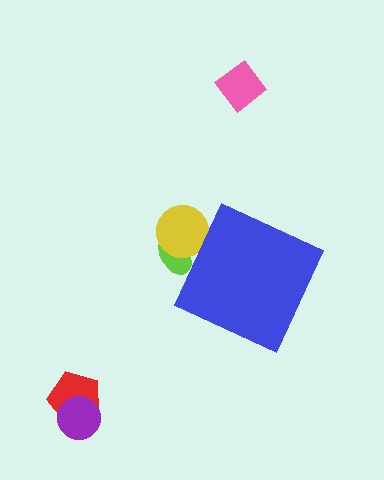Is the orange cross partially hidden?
Yes, the orange cross is partially hidden behind the blue diamond.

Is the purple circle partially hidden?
No, the purple circle is fully visible.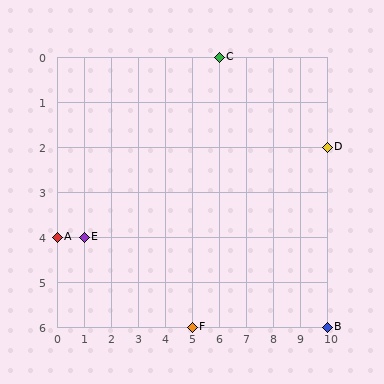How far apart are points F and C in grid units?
Points F and C are 1 column and 6 rows apart (about 6.1 grid units diagonally).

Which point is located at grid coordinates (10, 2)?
Point D is at (10, 2).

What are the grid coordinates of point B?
Point B is at grid coordinates (10, 6).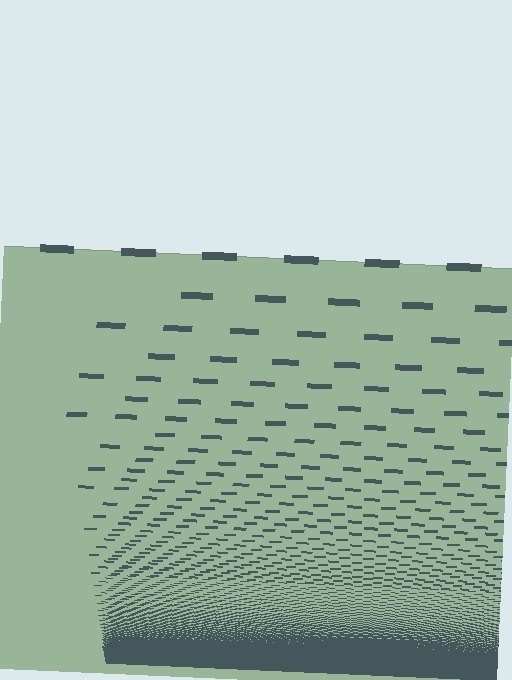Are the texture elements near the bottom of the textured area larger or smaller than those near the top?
Smaller. The gradient is inverted — elements near the bottom are smaller and denser.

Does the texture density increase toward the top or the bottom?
Density increases toward the bottom.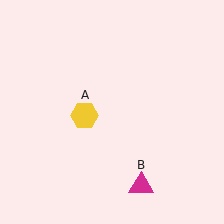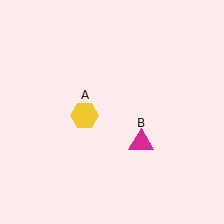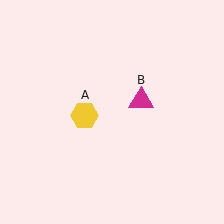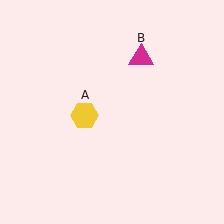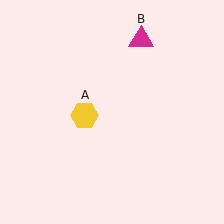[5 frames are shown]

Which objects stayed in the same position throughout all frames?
Yellow hexagon (object A) remained stationary.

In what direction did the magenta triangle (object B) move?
The magenta triangle (object B) moved up.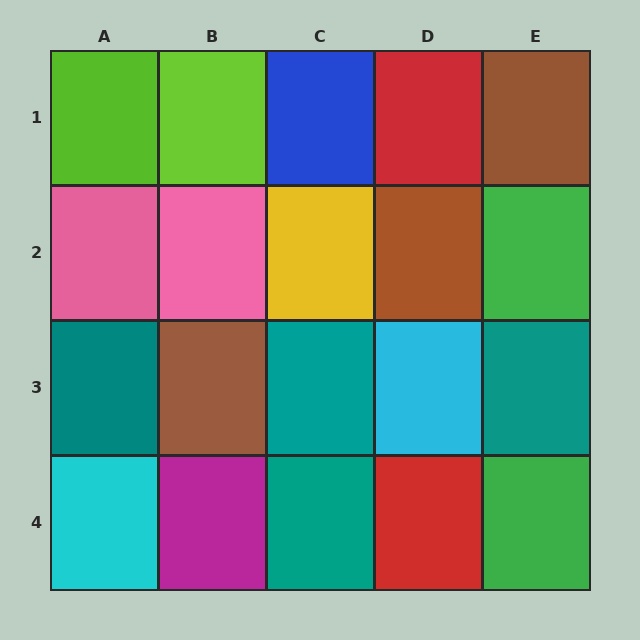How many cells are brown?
3 cells are brown.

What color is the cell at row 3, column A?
Teal.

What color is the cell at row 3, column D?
Cyan.